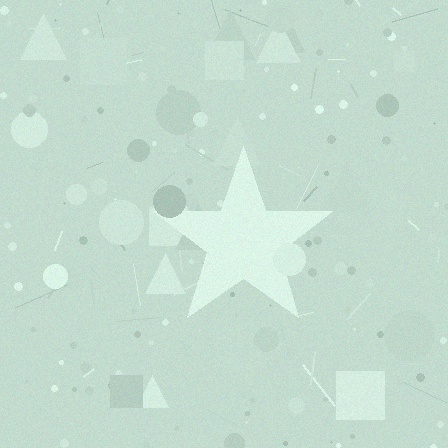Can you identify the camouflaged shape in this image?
The camouflaged shape is a star.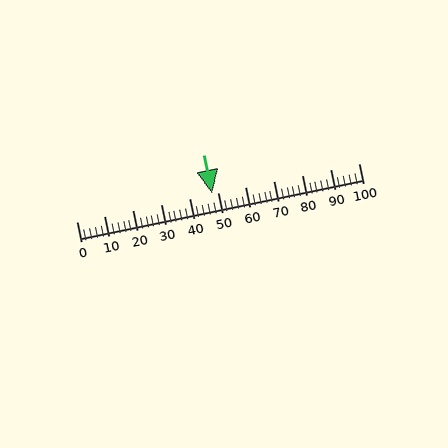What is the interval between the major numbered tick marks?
The major tick marks are spaced 10 units apart.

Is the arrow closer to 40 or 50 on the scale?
The arrow is closer to 50.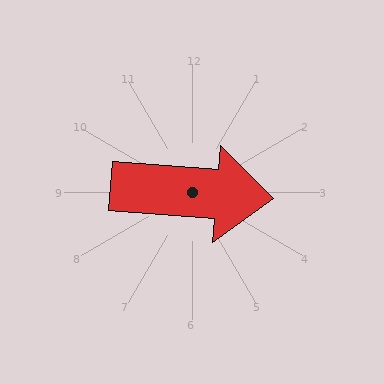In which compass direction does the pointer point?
East.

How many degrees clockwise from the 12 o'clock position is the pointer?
Approximately 94 degrees.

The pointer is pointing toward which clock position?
Roughly 3 o'clock.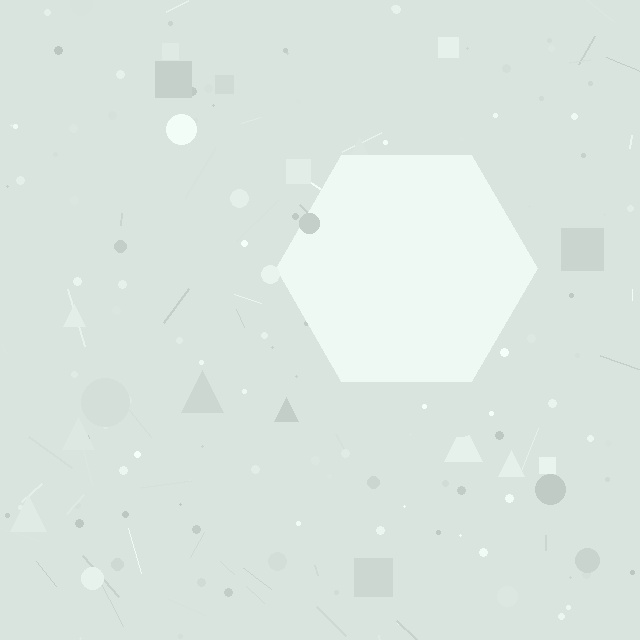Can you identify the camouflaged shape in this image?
The camouflaged shape is a hexagon.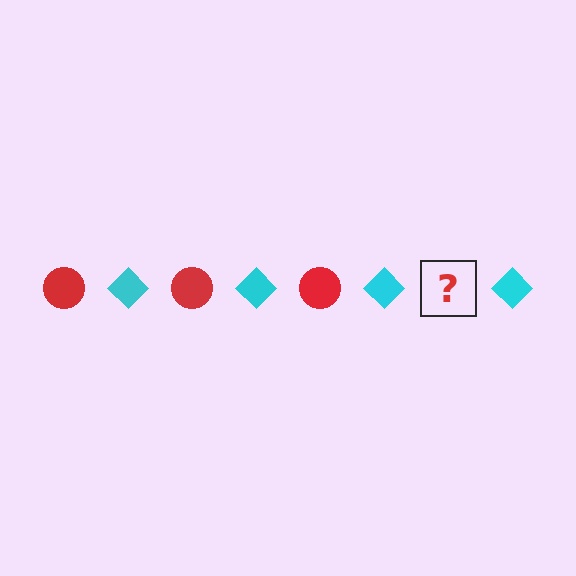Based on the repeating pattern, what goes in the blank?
The blank should be a red circle.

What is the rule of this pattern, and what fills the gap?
The rule is that the pattern alternates between red circle and cyan diamond. The gap should be filled with a red circle.